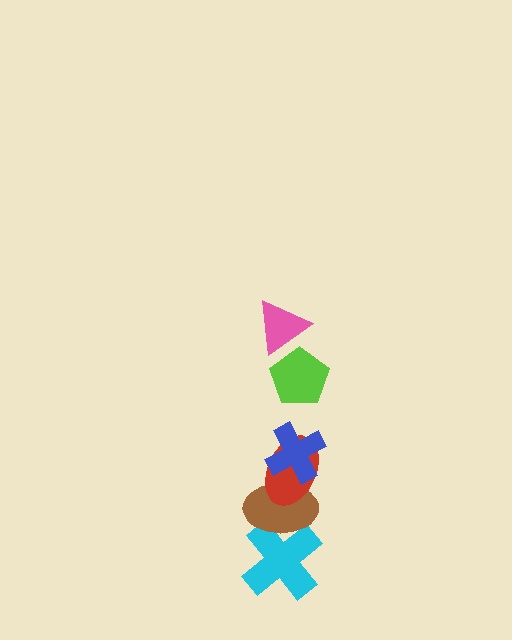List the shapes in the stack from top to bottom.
From top to bottom: the pink triangle, the lime pentagon, the blue cross, the red ellipse, the brown ellipse, the cyan cross.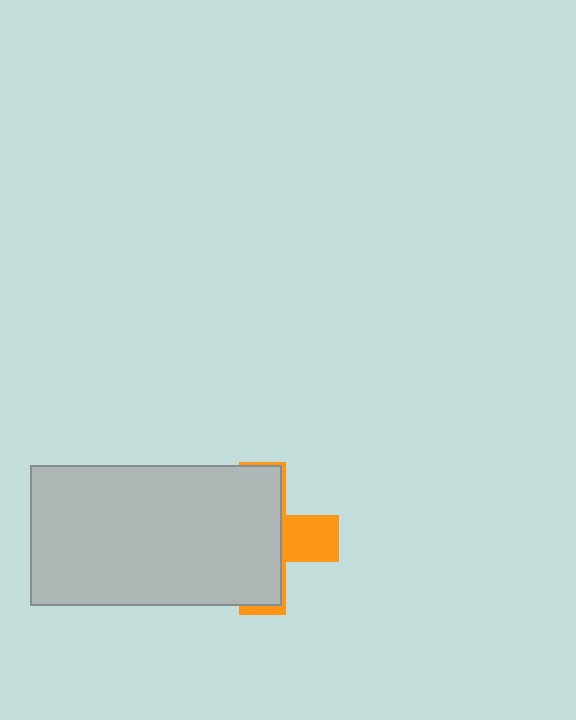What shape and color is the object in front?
The object in front is a light gray rectangle.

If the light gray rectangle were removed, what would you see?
You would see the complete orange cross.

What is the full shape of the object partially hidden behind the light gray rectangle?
The partially hidden object is an orange cross.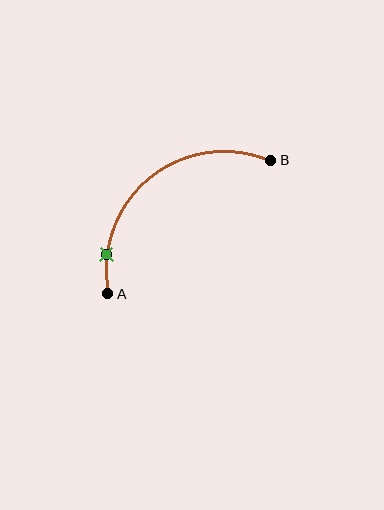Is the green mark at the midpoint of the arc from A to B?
No. The green mark lies on the arc but is closer to endpoint A. The arc midpoint would be at the point on the curve equidistant along the arc from both A and B.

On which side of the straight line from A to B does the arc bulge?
The arc bulges above and to the left of the straight line connecting A and B.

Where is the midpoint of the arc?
The arc midpoint is the point on the curve farthest from the straight line joining A and B. It sits above and to the left of that line.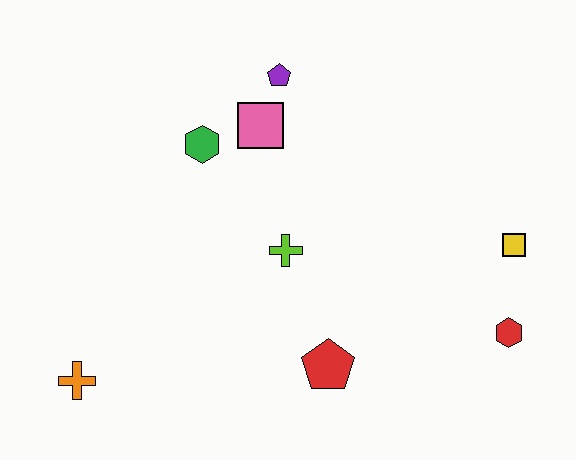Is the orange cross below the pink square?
Yes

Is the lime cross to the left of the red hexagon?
Yes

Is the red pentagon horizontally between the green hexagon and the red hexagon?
Yes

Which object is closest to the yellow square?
The red hexagon is closest to the yellow square.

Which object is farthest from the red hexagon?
The orange cross is farthest from the red hexagon.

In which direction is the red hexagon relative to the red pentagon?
The red hexagon is to the right of the red pentagon.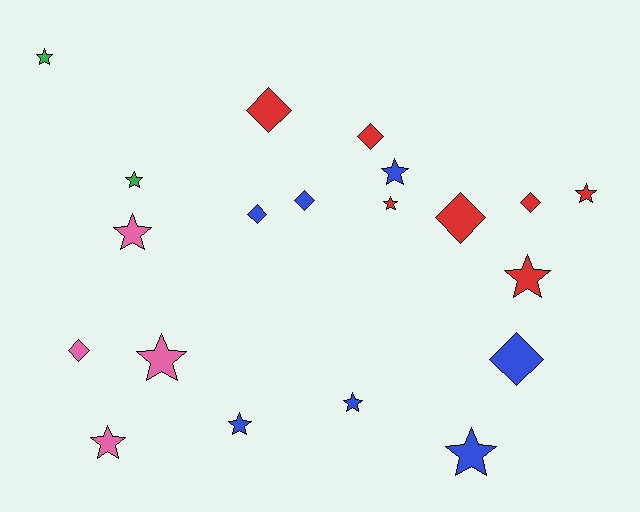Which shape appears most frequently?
Star, with 12 objects.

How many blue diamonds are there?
There are 3 blue diamonds.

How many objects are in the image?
There are 20 objects.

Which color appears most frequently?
Blue, with 7 objects.